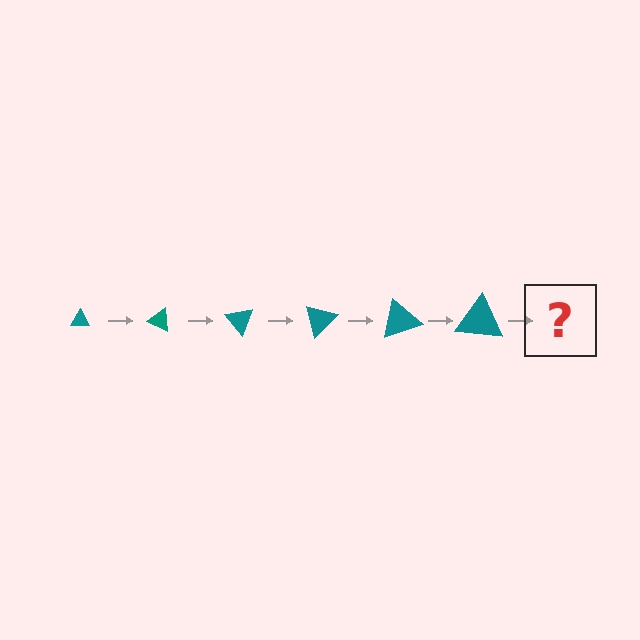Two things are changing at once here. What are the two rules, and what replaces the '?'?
The two rules are that the triangle grows larger each step and it rotates 25 degrees each step. The '?' should be a triangle, larger than the previous one and rotated 150 degrees from the start.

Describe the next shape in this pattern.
It should be a triangle, larger than the previous one and rotated 150 degrees from the start.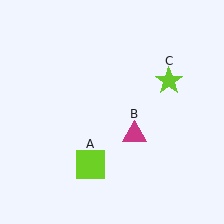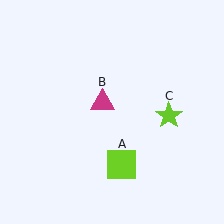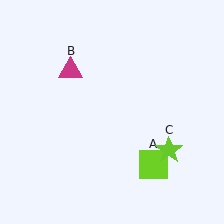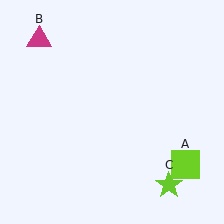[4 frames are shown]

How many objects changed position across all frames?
3 objects changed position: lime square (object A), magenta triangle (object B), lime star (object C).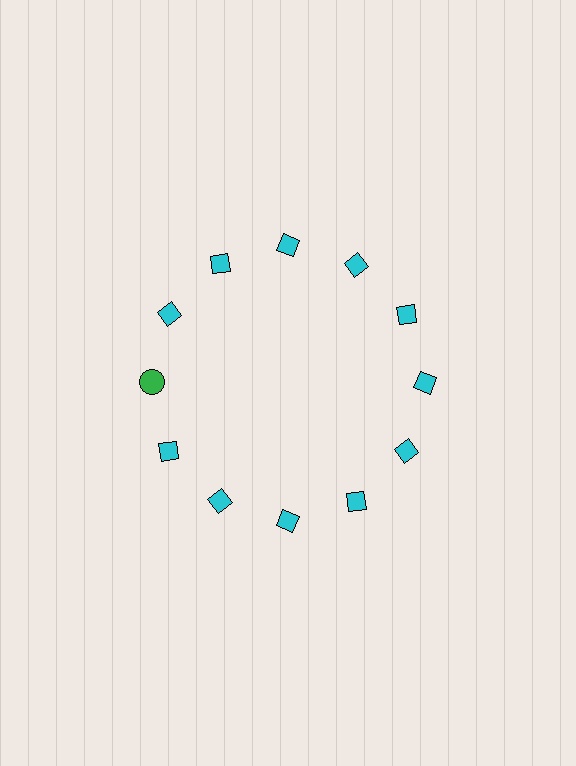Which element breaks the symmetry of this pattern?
The green circle at roughly the 9 o'clock position breaks the symmetry. All other shapes are cyan diamonds.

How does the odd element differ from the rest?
It differs in both color (green instead of cyan) and shape (circle instead of diamond).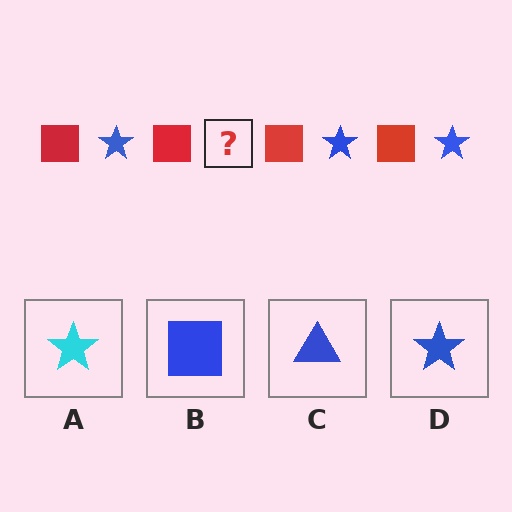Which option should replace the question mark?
Option D.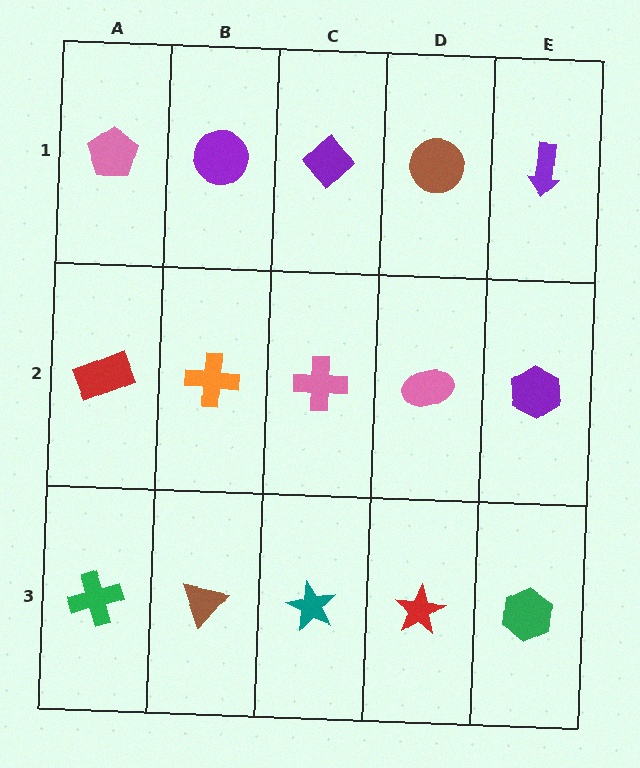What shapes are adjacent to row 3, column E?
A purple hexagon (row 2, column E), a red star (row 3, column D).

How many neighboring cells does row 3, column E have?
2.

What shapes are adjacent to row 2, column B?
A purple circle (row 1, column B), a brown triangle (row 3, column B), a red rectangle (row 2, column A), a pink cross (row 2, column C).